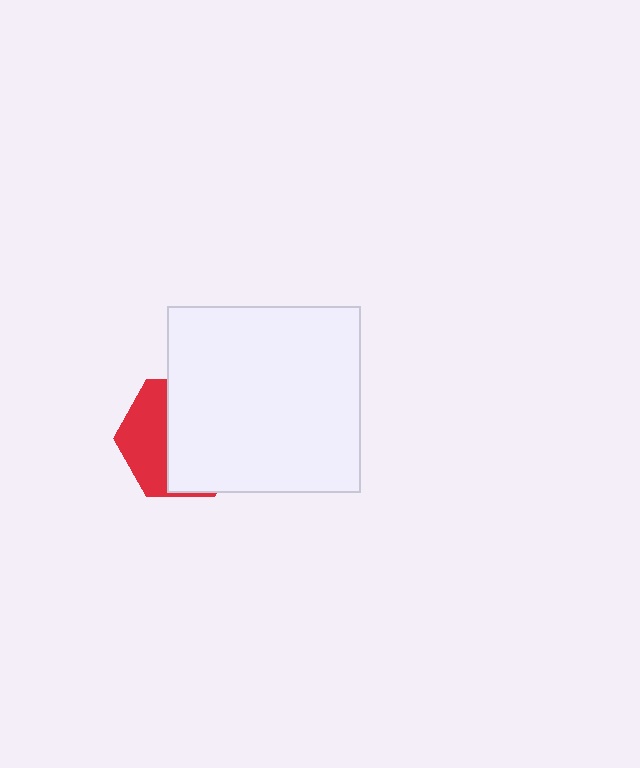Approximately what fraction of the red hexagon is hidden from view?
Roughly 61% of the red hexagon is hidden behind the white rectangle.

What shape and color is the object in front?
The object in front is a white rectangle.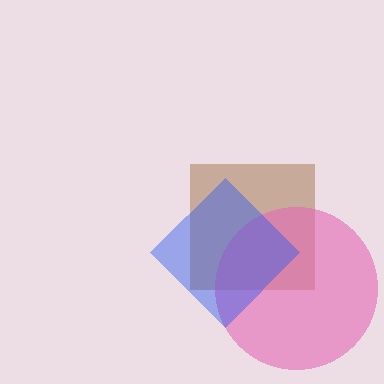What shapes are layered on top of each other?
The layered shapes are: a brown square, a pink circle, a blue diamond.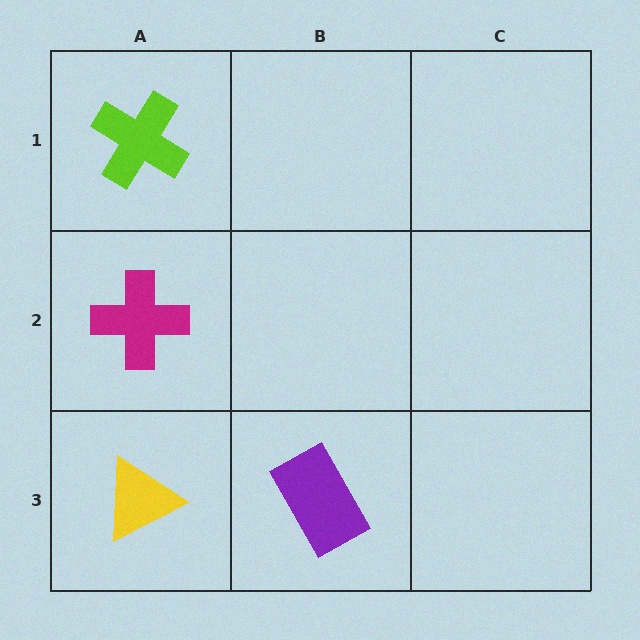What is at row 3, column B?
A purple rectangle.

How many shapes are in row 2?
1 shape.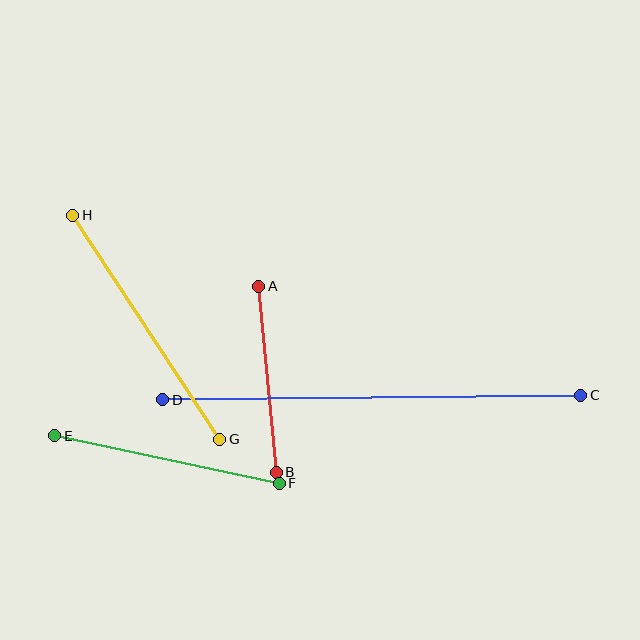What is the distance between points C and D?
The distance is approximately 418 pixels.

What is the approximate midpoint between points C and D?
The midpoint is at approximately (372, 398) pixels.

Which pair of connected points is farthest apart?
Points C and D are farthest apart.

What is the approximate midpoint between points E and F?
The midpoint is at approximately (167, 459) pixels.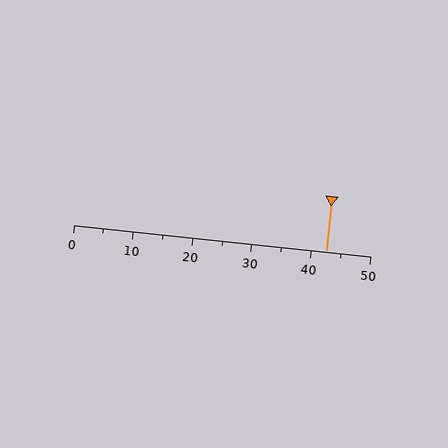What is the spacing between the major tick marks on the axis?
The major ticks are spaced 10 apart.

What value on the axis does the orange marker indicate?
The marker indicates approximately 42.5.